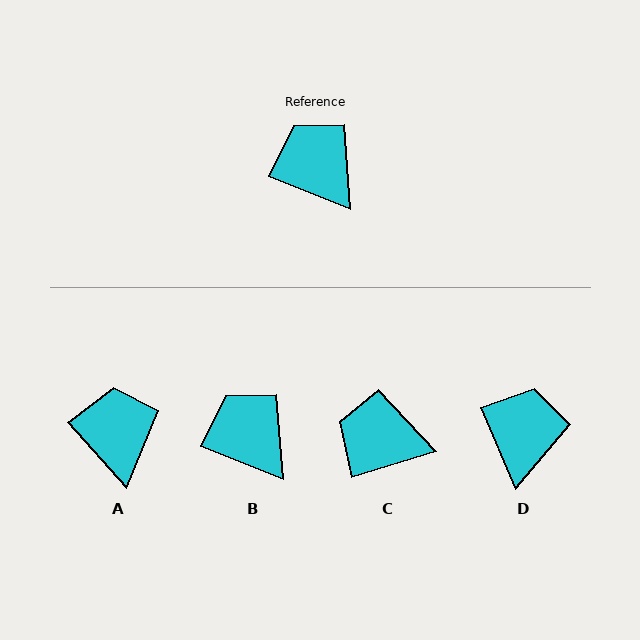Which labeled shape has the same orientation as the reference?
B.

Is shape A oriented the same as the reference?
No, it is off by about 27 degrees.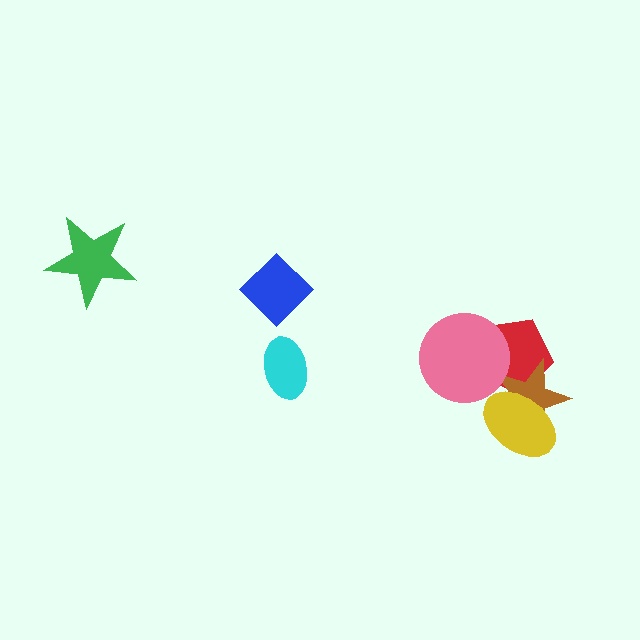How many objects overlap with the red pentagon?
3 objects overlap with the red pentagon.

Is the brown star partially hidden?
Yes, it is partially covered by another shape.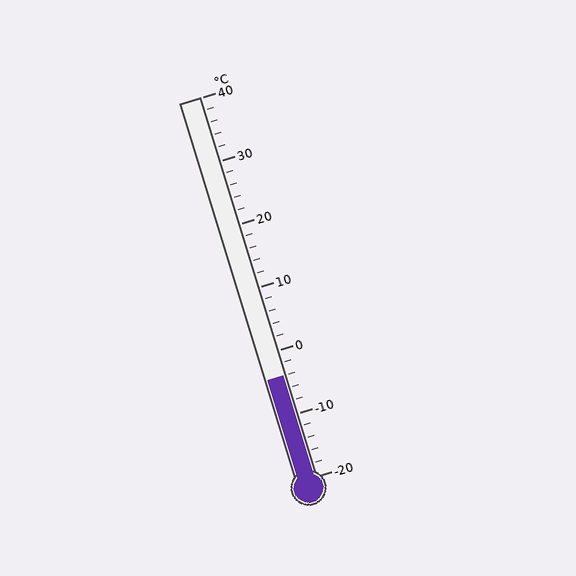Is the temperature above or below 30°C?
The temperature is below 30°C.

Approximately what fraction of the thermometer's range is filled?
The thermometer is filled to approximately 25% of its range.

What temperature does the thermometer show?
The thermometer shows approximately -4°C.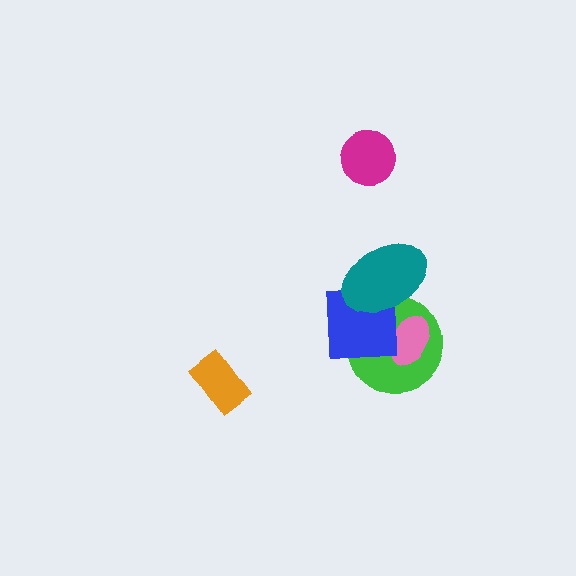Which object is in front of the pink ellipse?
The blue square is in front of the pink ellipse.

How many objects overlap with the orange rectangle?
0 objects overlap with the orange rectangle.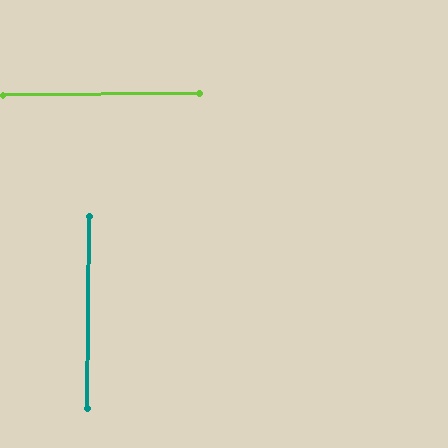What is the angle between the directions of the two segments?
Approximately 89 degrees.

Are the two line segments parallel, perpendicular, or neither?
Perpendicular — they meet at approximately 89°.